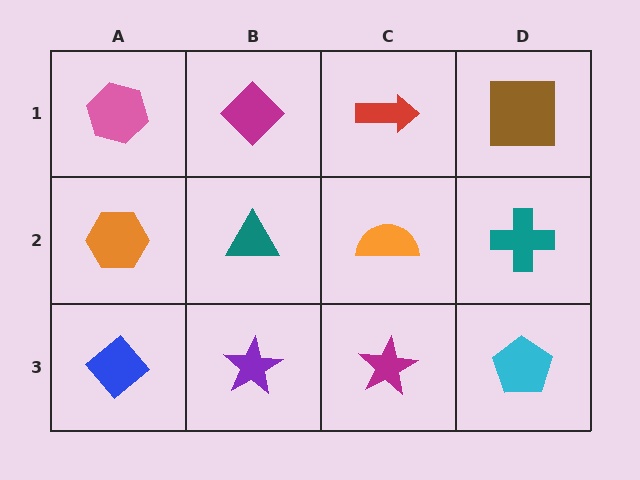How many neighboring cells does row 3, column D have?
2.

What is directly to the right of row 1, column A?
A magenta diamond.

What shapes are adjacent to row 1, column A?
An orange hexagon (row 2, column A), a magenta diamond (row 1, column B).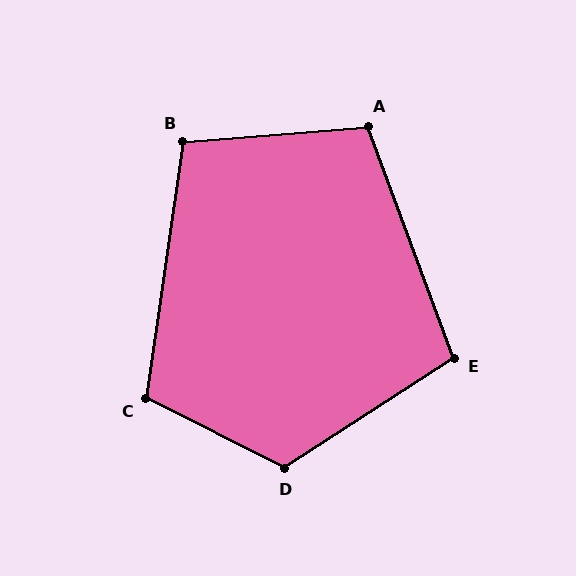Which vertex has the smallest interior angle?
E, at approximately 103 degrees.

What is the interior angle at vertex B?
Approximately 103 degrees (obtuse).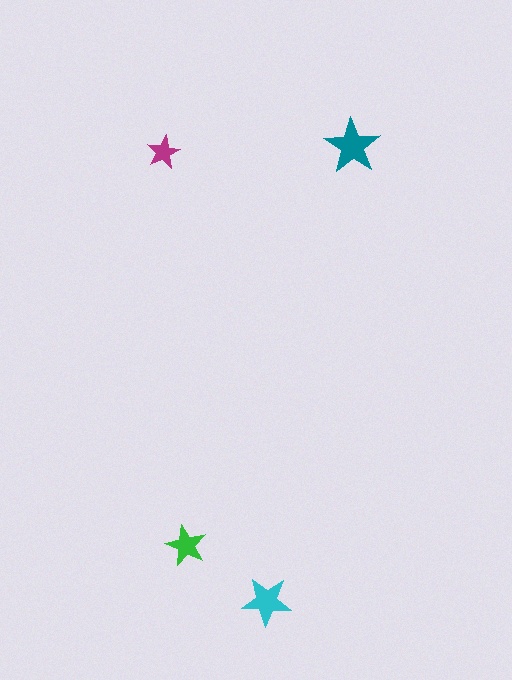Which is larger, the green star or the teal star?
The teal one.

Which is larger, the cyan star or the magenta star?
The cyan one.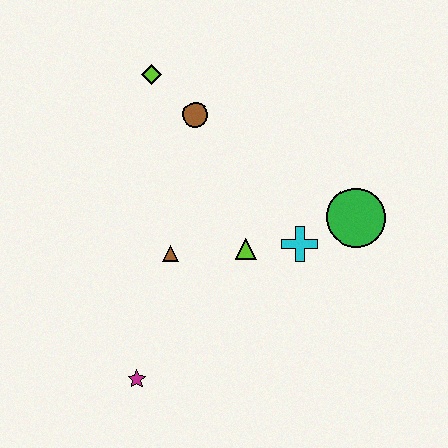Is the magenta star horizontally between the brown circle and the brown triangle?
No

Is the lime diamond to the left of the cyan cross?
Yes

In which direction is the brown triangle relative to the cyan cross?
The brown triangle is to the left of the cyan cross.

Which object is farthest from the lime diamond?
The magenta star is farthest from the lime diamond.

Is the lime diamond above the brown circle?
Yes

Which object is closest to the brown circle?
The lime diamond is closest to the brown circle.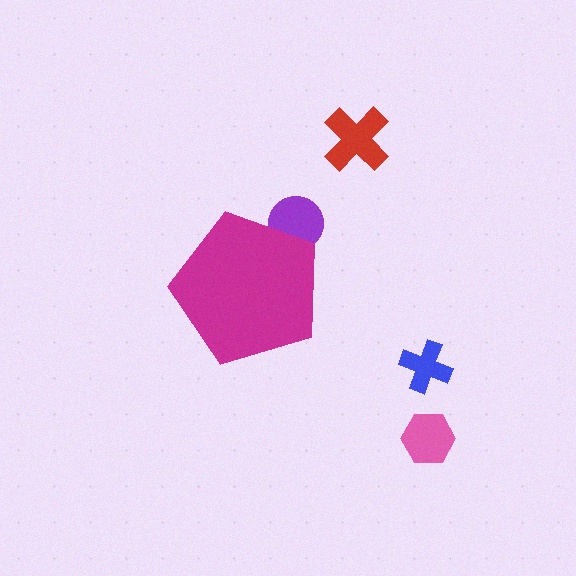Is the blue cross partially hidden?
No, the blue cross is fully visible.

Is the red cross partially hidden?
No, the red cross is fully visible.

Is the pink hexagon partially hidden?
No, the pink hexagon is fully visible.